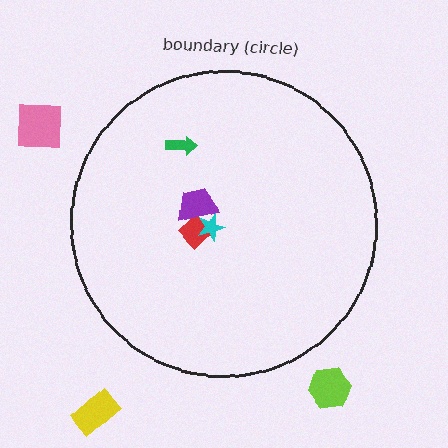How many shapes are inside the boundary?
4 inside, 3 outside.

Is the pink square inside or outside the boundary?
Outside.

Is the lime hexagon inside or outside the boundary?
Outside.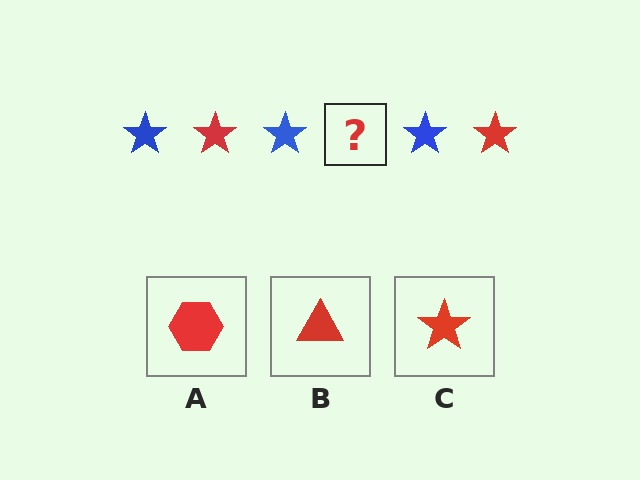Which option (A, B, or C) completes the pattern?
C.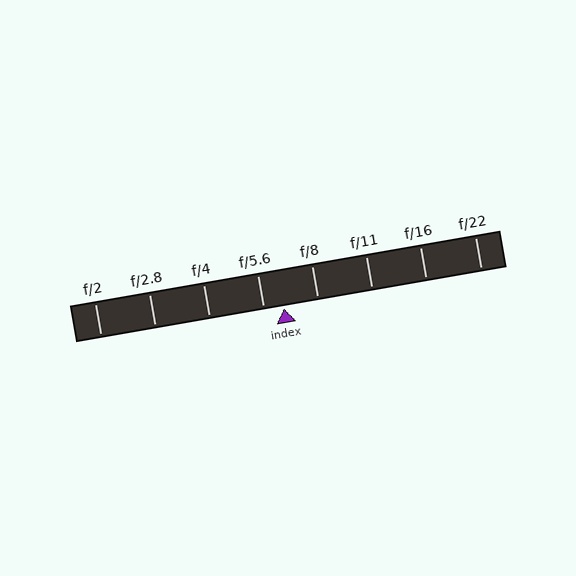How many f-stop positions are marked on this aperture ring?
There are 8 f-stop positions marked.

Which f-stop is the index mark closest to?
The index mark is closest to f/5.6.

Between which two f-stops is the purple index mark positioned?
The index mark is between f/5.6 and f/8.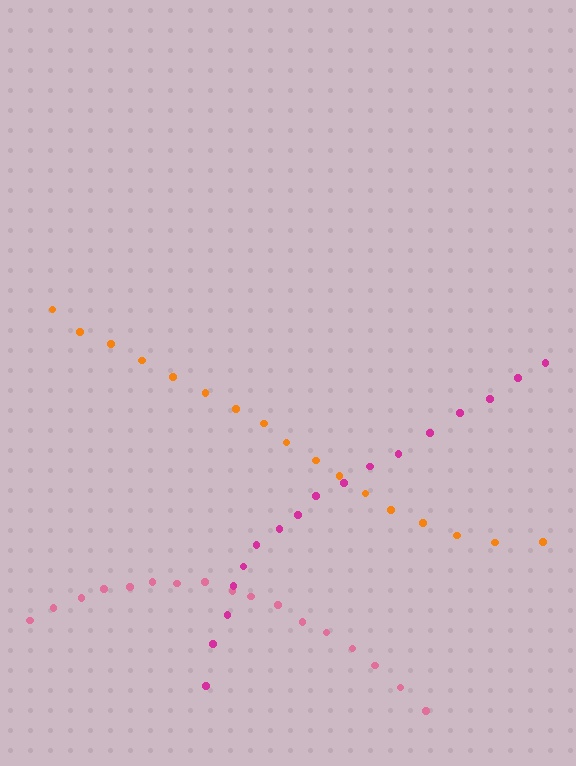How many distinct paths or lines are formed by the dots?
There are 3 distinct paths.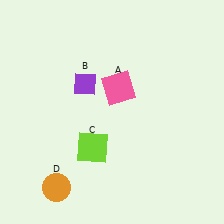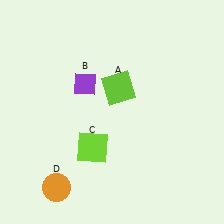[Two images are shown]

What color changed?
The square (A) changed from pink in Image 1 to lime in Image 2.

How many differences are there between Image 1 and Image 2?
There is 1 difference between the two images.